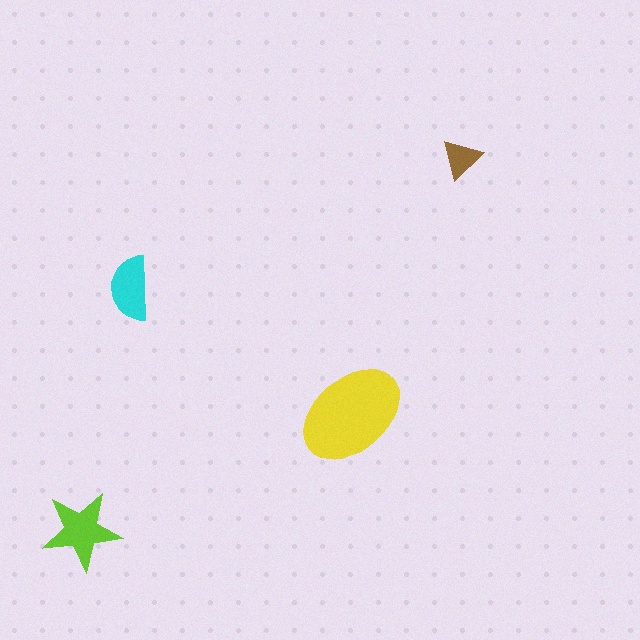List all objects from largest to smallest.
The yellow ellipse, the lime star, the cyan semicircle, the brown triangle.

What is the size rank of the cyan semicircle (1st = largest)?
3rd.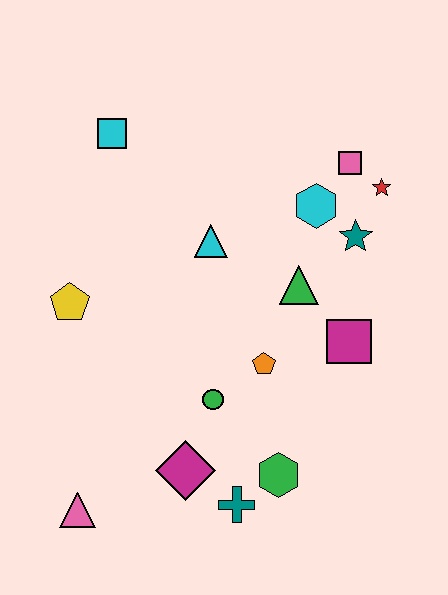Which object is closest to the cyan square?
The cyan triangle is closest to the cyan square.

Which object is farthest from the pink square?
The pink triangle is farthest from the pink square.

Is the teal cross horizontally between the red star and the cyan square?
Yes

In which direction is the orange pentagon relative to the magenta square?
The orange pentagon is to the left of the magenta square.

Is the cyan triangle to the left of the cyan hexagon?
Yes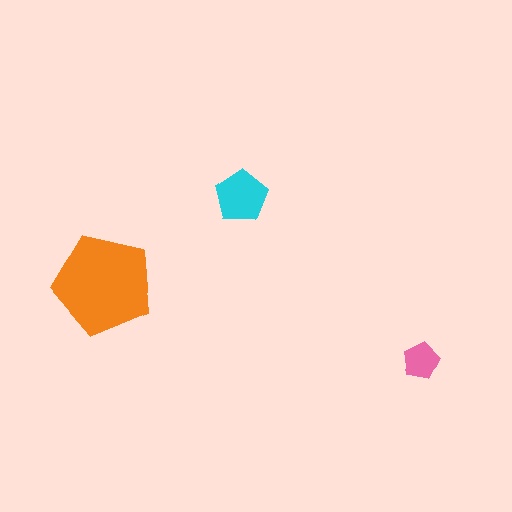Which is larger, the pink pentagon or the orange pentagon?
The orange one.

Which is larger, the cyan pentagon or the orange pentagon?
The orange one.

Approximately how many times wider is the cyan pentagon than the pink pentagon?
About 1.5 times wider.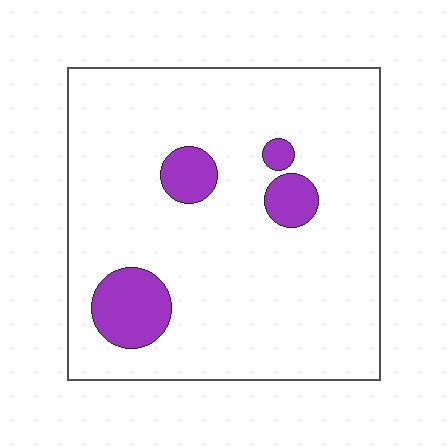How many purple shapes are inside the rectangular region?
4.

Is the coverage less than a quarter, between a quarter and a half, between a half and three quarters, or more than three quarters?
Less than a quarter.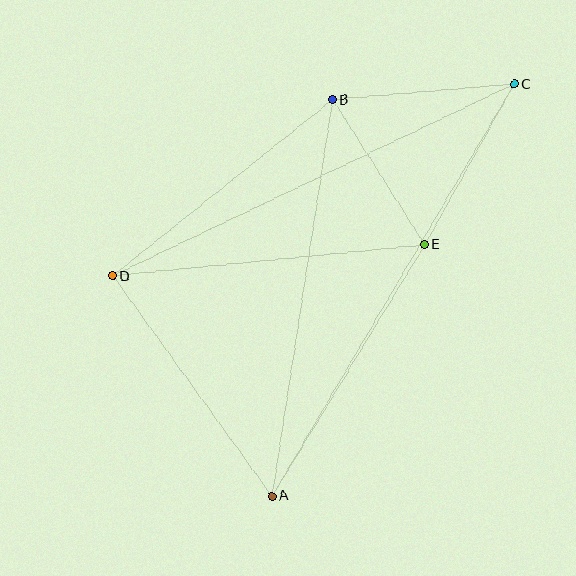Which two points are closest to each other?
Points B and E are closest to each other.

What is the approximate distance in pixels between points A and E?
The distance between A and E is approximately 294 pixels.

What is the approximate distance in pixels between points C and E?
The distance between C and E is approximately 184 pixels.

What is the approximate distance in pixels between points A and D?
The distance between A and D is approximately 272 pixels.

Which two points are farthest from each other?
Points A and C are farthest from each other.